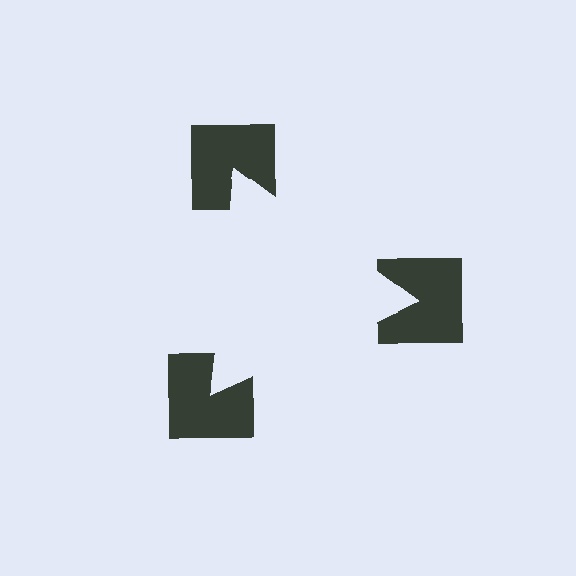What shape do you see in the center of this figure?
An illusory triangle — its edges are inferred from the aligned wedge cuts in the notched squares, not physically drawn.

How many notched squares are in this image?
There are 3 — one at each vertex of the illusory triangle.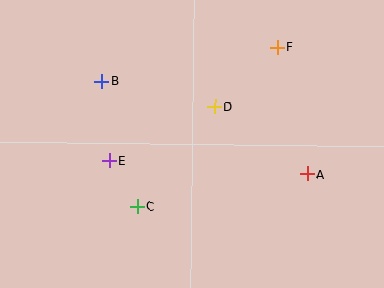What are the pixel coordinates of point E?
Point E is at (109, 161).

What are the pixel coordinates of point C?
Point C is at (138, 207).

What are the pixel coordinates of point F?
Point F is at (278, 47).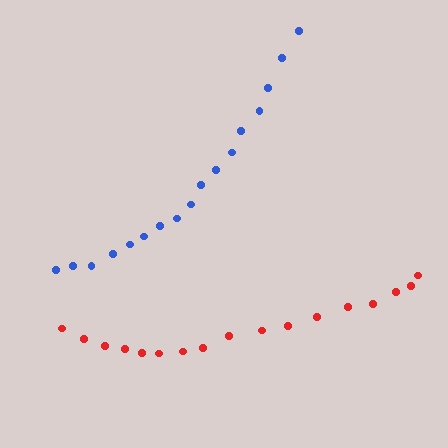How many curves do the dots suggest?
There are 2 distinct paths.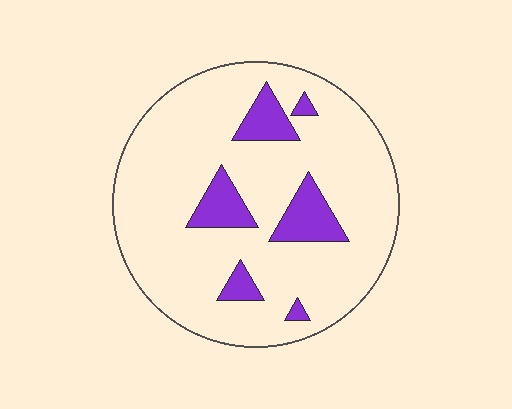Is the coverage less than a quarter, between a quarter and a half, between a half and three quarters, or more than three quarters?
Less than a quarter.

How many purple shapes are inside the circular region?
6.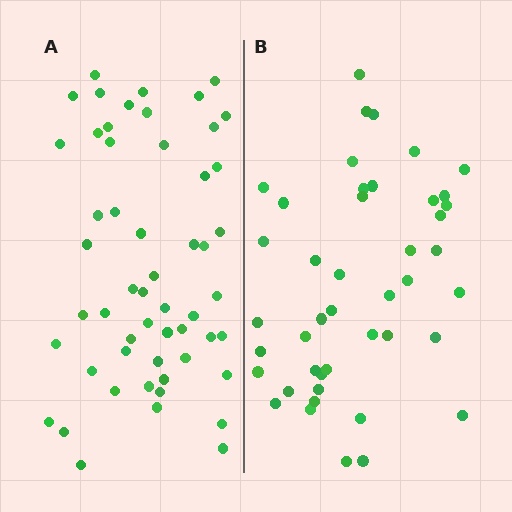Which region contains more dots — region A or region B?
Region A (the left region) has more dots.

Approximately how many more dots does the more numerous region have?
Region A has roughly 10 or so more dots than region B.